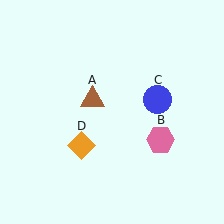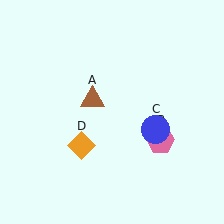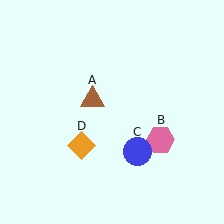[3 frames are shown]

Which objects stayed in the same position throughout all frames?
Brown triangle (object A) and pink hexagon (object B) and orange diamond (object D) remained stationary.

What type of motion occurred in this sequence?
The blue circle (object C) rotated clockwise around the center of the scene.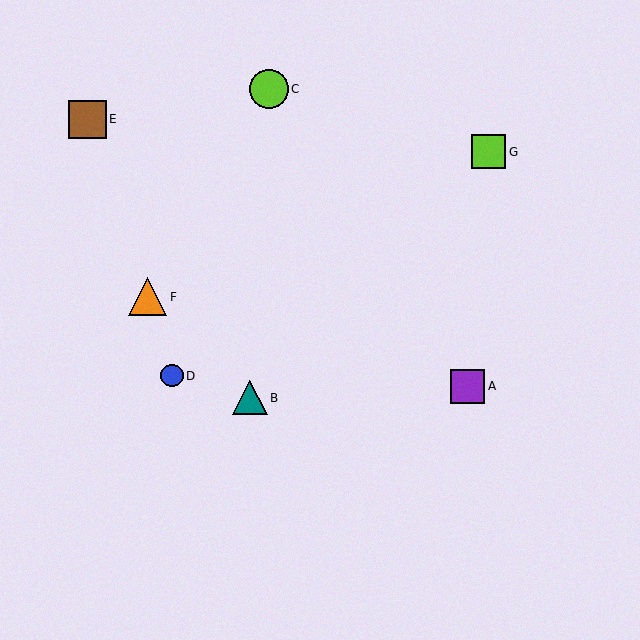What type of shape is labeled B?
Shape B is a teal triangle.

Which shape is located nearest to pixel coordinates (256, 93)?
The lime circle (labeled C) at (269, 89) is nearest to that location.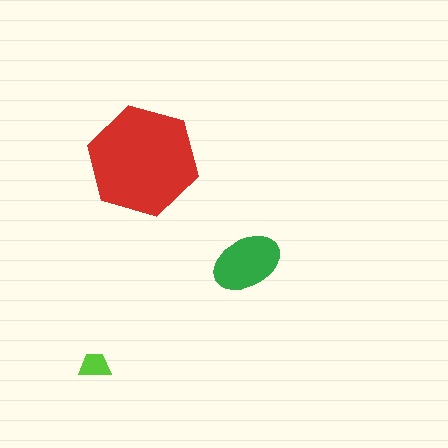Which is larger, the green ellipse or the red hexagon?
The red hexagon.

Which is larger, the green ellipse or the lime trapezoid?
The green ellipse.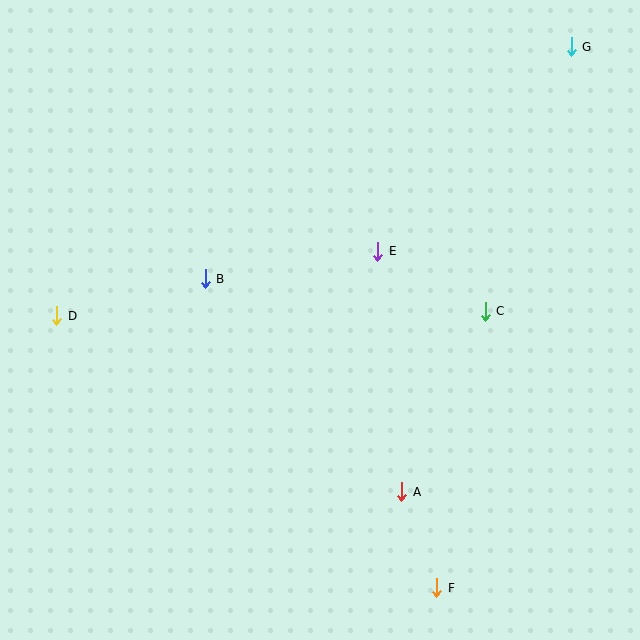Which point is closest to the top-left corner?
Point D is closest to the top-left corner.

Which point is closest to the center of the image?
Point E at (378, 251) is closest to the center.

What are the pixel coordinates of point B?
Point B is at (205, 279).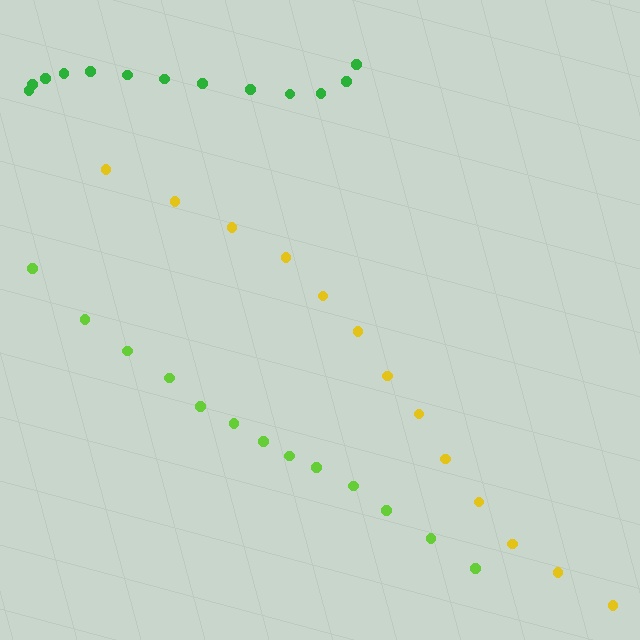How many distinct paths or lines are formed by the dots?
There are 3 distinct paths.